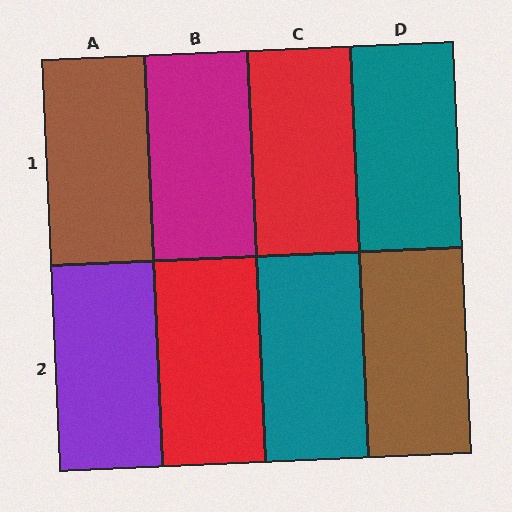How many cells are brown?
2 cells are brown.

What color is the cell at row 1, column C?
Red.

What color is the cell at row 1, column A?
Brown.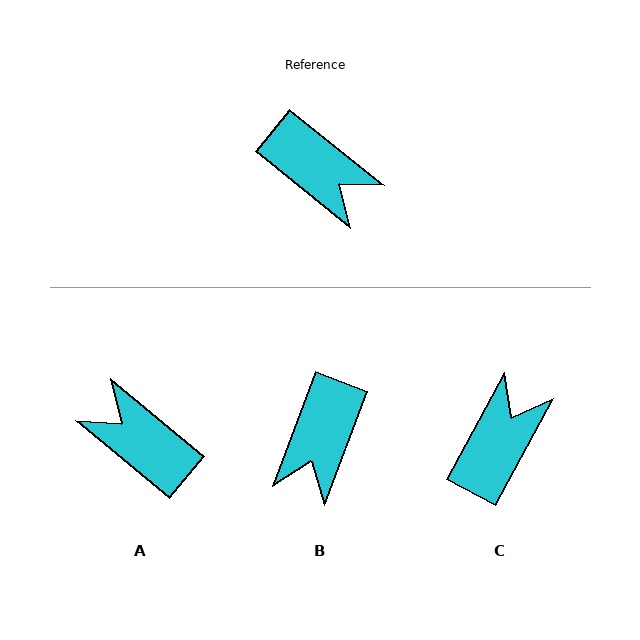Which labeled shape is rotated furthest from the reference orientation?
A, about 179 degrees away.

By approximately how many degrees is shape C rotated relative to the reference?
Approximately 101 degrees counter-clockwise.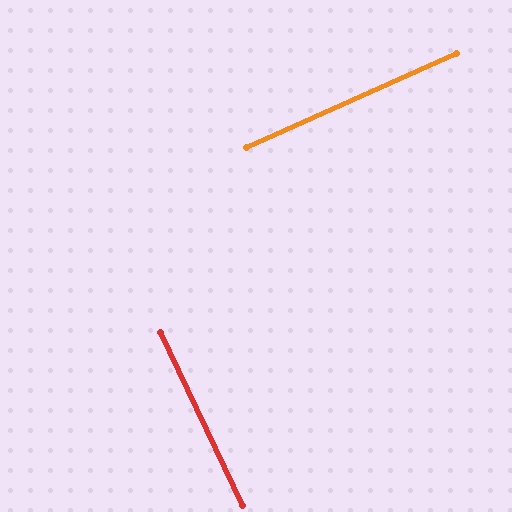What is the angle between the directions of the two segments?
Approximately 89 degrees.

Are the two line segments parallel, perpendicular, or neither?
Perpendicular — they meet at approximately 89°.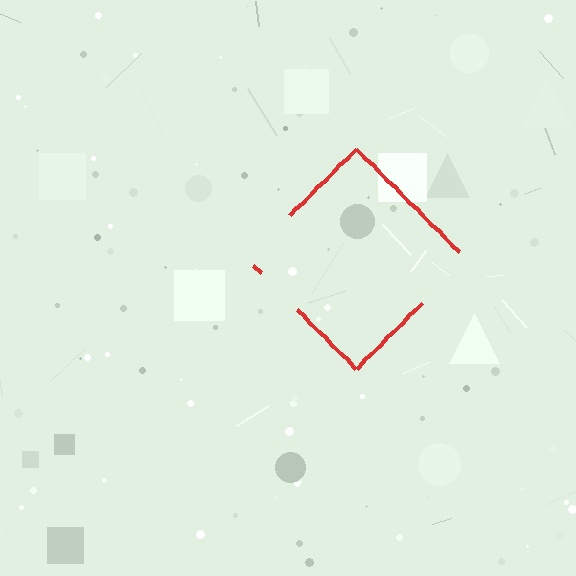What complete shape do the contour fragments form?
The contour fragments form a diamond.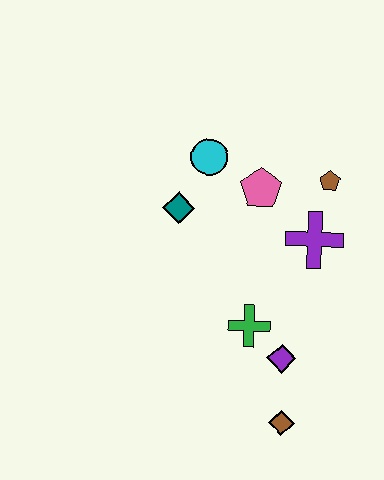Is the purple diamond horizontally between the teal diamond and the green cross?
No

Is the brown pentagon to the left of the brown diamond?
No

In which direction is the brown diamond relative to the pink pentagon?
The brown diamond is below the pink pentagon.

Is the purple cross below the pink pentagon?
Yes